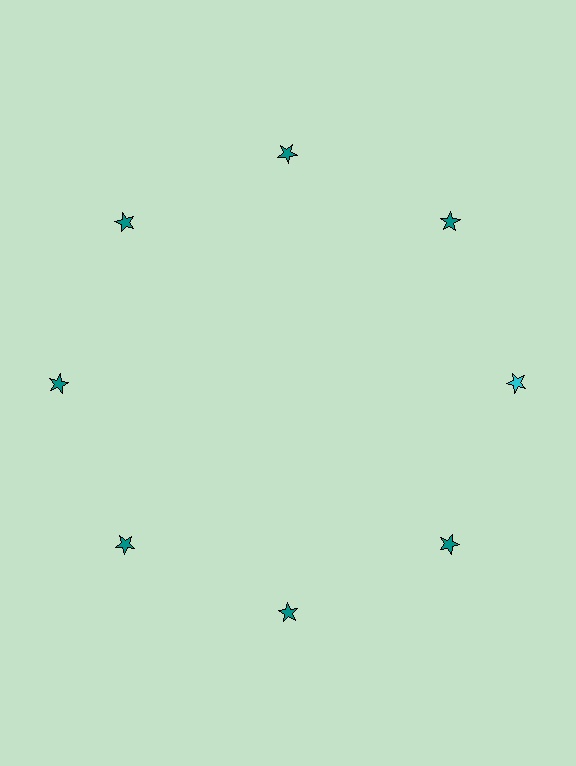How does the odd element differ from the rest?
It has a different color: cyan instead of teal.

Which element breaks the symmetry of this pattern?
The cyan star at roughly the 3 o'clock position breaks the symmetry. All other shapes are teal stars.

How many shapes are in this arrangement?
There are 8 shapes arranged in a ring pattern.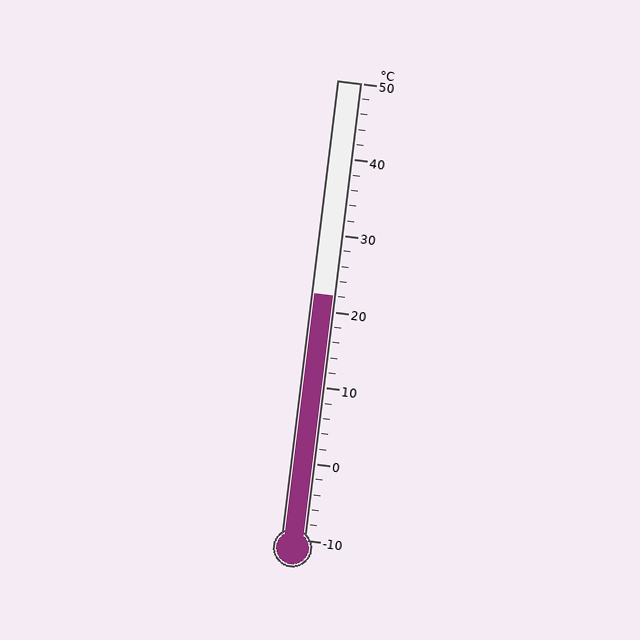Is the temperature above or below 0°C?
The temperature is above 0°C.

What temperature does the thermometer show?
The thermometer shows approximately 22°C.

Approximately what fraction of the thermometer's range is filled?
The thermometer is filled to approximately 55% of its range.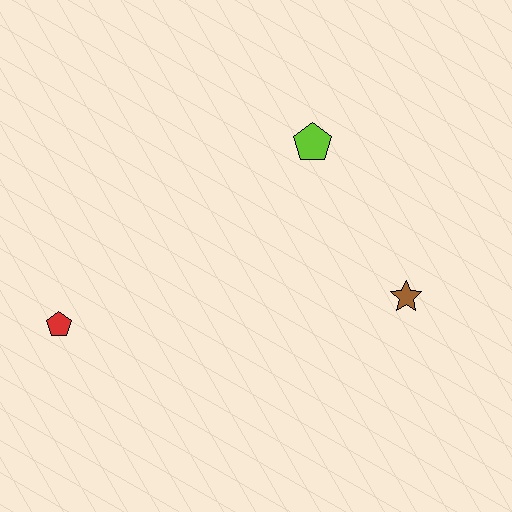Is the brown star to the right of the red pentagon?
Yes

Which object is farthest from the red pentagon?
The brown star is farthest from the red pentagon.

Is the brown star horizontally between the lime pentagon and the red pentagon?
No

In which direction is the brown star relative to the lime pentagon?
The brown star is below the lime pentagon.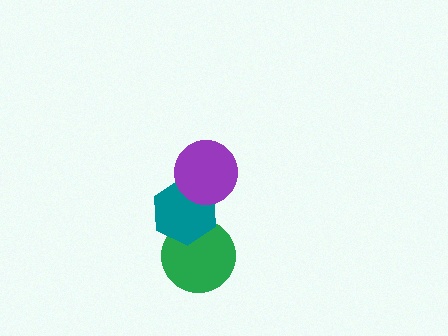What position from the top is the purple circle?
The purple circle is 1st from the top.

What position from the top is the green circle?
The green circle is 3rd from the top.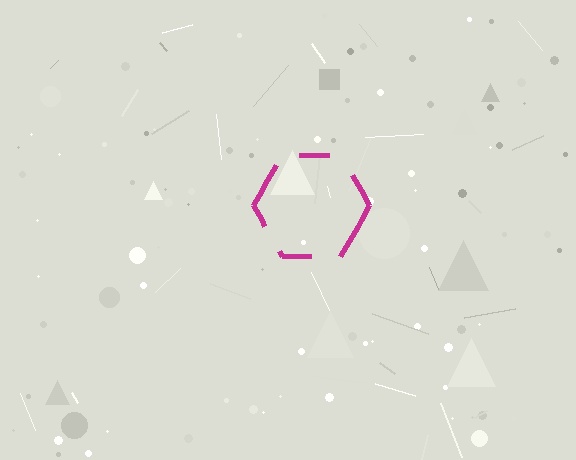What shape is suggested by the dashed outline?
The dashed outline suggests a hexagon.